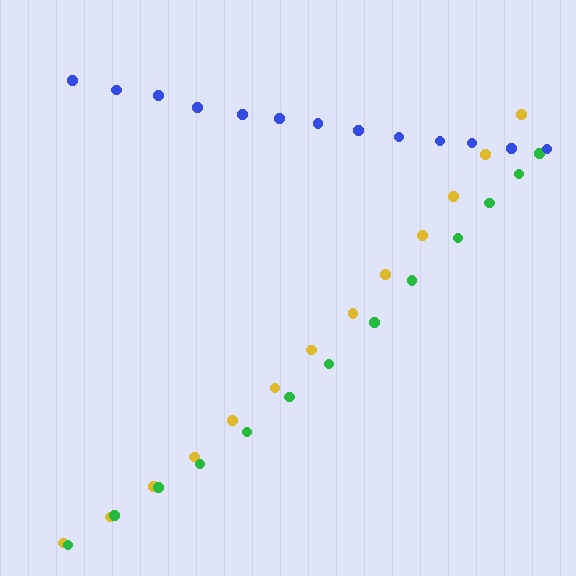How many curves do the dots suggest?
There are 3 distinct paths.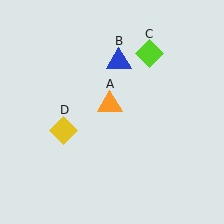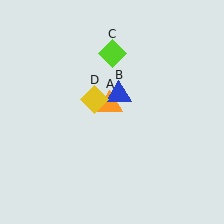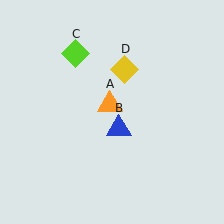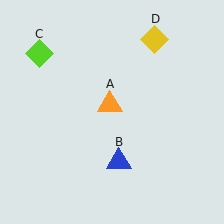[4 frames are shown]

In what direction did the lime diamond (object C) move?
The lime diamond (object C) moved left.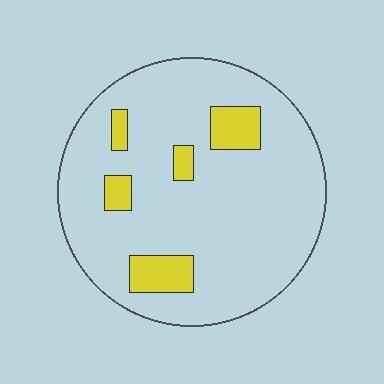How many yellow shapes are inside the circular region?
5.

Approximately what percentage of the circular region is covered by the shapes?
Approximately 15%.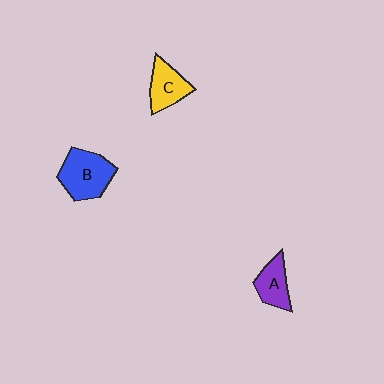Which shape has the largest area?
Shape B (blue).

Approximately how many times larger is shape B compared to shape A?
Approximately 1.6 times.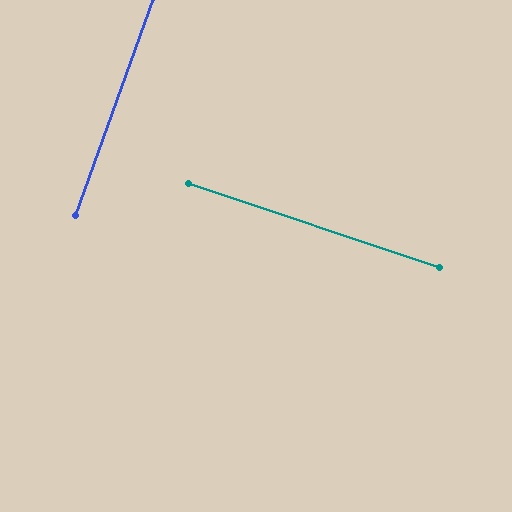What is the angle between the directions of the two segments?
Approximately 89 degrees.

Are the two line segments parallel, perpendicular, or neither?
Perpendicular — they meet at approximately 89°.